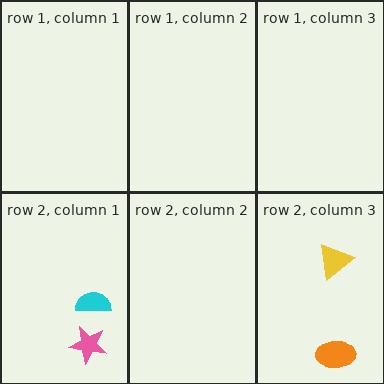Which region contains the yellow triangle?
The row 2, column 3 region.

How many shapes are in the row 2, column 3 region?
2.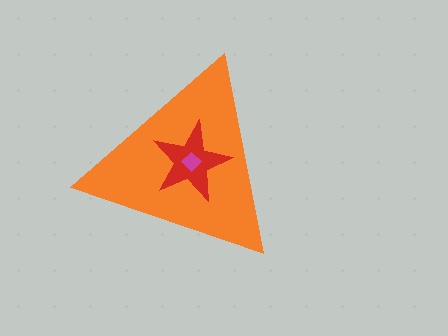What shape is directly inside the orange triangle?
The red star.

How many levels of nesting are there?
3.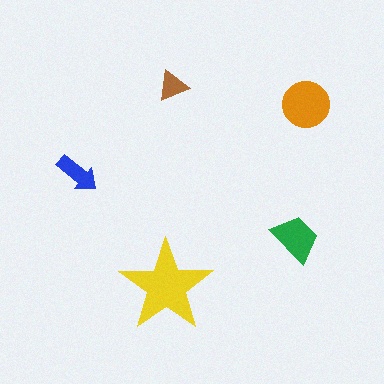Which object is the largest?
The yellow star.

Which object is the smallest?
The brown triangle.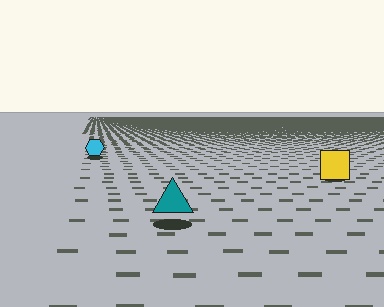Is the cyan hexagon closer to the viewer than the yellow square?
No. The yellow square is closer — you can tell from the texture gradient: the ground texture is coarser near it.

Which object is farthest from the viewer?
The cyan hexagon is farthest from the viewer. It appears smaller and the ground texture around it is denser.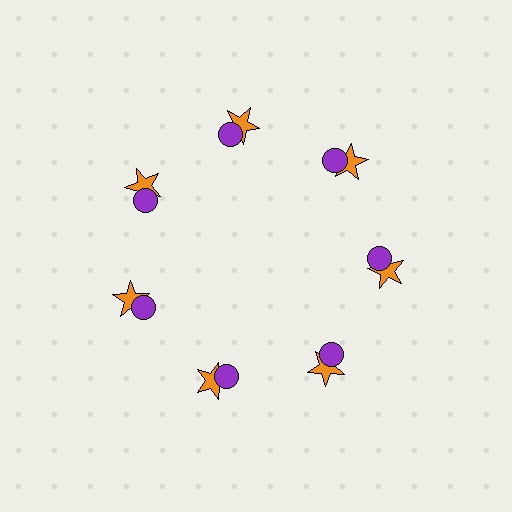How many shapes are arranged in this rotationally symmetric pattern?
There are 14 shapes, arranged in 7 groups of 2.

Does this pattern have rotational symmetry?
Yes, this pattern has 7-fold rotational symmetry. It looks the same after rotating 51 degrees around the center.